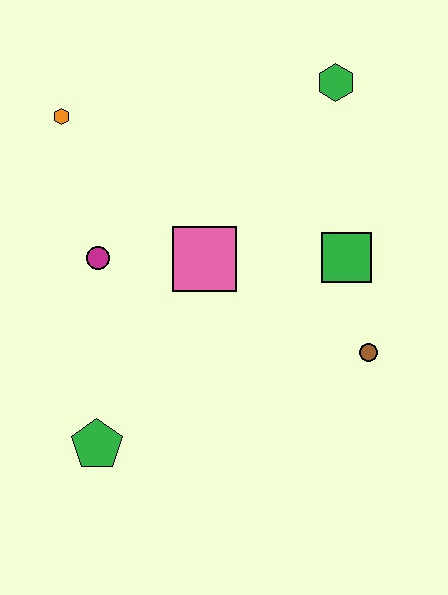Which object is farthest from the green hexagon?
The green pentagon is farthest from the green hexagon.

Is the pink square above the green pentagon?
Yes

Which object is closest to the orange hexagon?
The magenta circle is closest to the orange hexagon.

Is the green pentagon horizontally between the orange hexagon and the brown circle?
Yes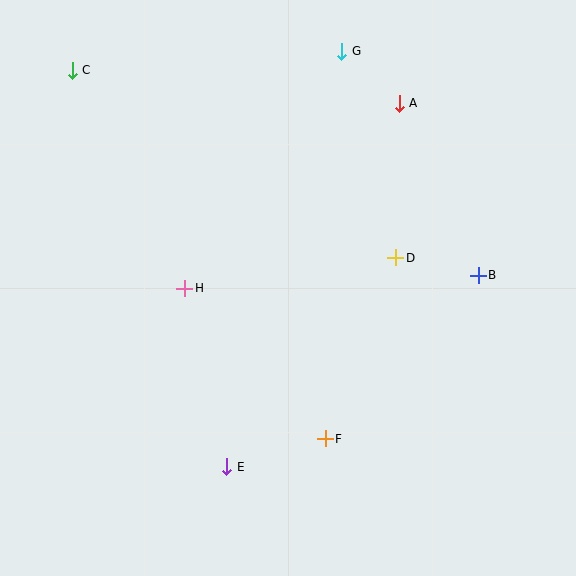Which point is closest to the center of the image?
Point H at (185, 288) is closest to the center.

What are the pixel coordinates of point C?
Point C is at (72, 70).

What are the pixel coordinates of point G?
Point G is at (342, 51).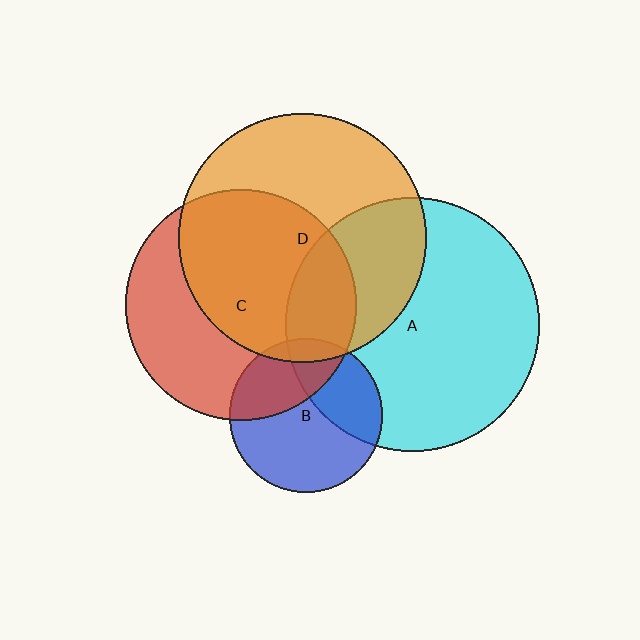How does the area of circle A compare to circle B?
Approximately 2.7 times.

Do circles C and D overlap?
Yes.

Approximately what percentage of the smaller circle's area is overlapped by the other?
Approximately 55%.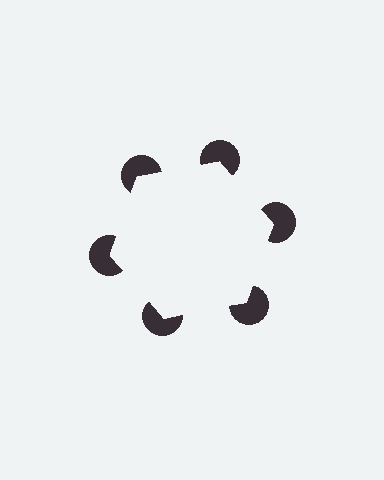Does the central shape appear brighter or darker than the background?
It typically appears slightly brighter than the background, even though no actual brightness change is drawn.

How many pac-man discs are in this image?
There are 6 — one at each vertex of the illusory hexagon.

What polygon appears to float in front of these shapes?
An illusory hexagon — its edges are inferred from the aligned wedge cuts in the pac-man discs, not physically drawn.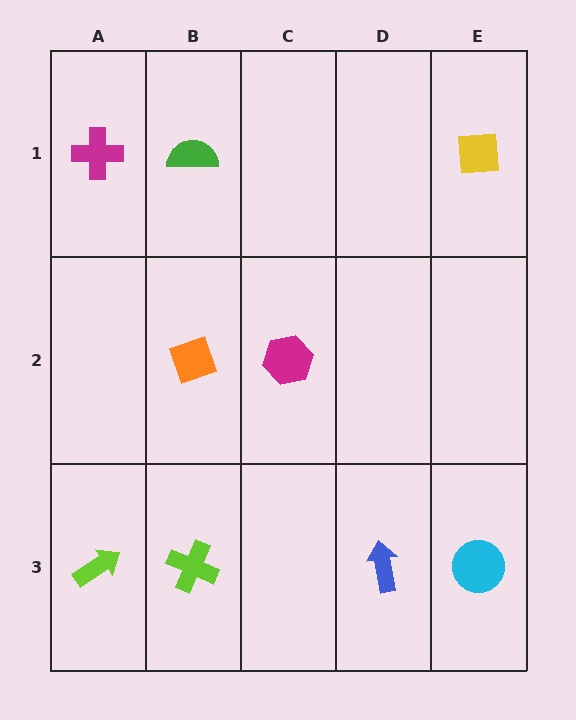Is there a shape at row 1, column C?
No, that cell is empty.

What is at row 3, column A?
A lime arrow.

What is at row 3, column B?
A lime cross.